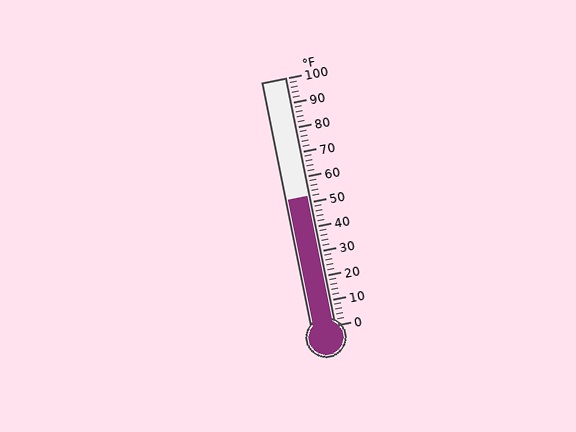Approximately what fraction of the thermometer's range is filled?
The thermometer is filled to approximately 50% of its range.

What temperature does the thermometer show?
The thermometer shows approximately 52°F.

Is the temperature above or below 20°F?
The temperature is above 20°F.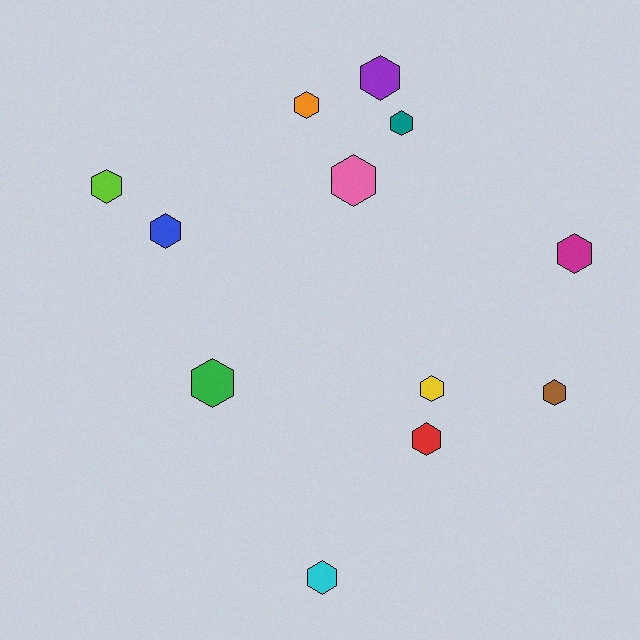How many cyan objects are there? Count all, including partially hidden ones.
There is 1 cyan object.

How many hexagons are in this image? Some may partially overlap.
There are 12 hexagons.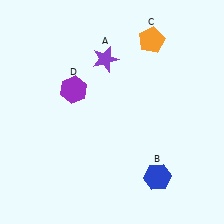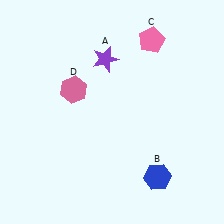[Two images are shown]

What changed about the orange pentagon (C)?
In Image 1, C is orange. In Image 2, it changed to pink.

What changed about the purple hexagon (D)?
In Image 1, D is purple. In Image 2, it changed to pink.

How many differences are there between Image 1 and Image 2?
There are 2 differences between the two images.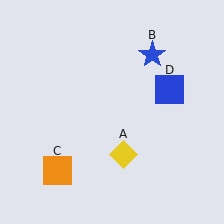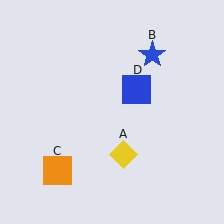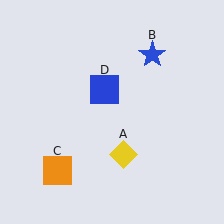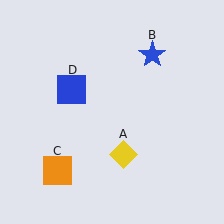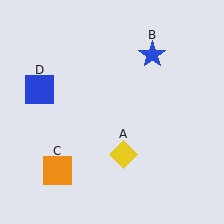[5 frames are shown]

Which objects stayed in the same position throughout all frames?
Yellow diamond (object A) and blue star (object B) and orange square (object C) remained stationary.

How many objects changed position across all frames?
1 object changed position: blue square (object D).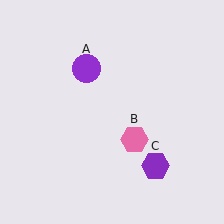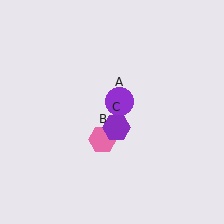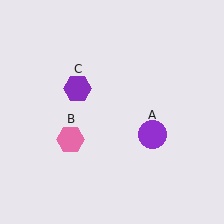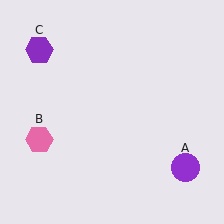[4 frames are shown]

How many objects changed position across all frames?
3 objects changed position: purple circle (object A), pink hexagon (object B), purple hexagon (object C).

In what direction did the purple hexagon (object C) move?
The purple hexagon (object C) moved up and to the left.